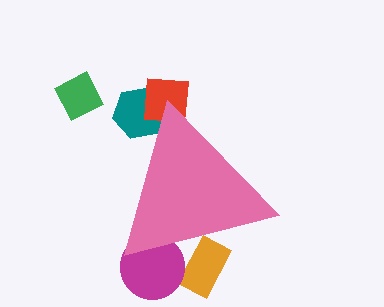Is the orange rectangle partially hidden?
Yes, the orange rectangle is partially hidden behind the pink triangle.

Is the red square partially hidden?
Yes, the red square is partially hidden behind the pink triangle.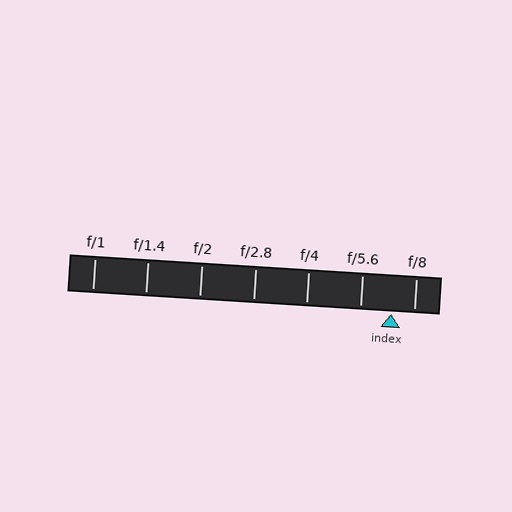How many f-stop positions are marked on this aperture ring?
There are 7 f-stop positions marked.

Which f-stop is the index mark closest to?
The index mark is closest to f/8.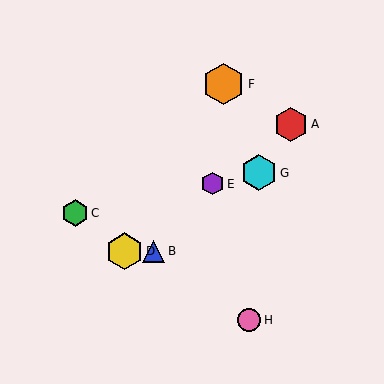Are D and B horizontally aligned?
Yes, both are at y≈251.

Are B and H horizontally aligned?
No, B is at y≈251 and H is at y≈320.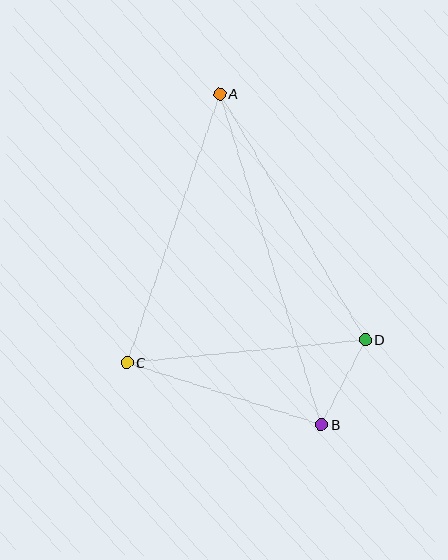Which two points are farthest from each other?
Points A and B are farthest from each other.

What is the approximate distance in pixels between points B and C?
The distance between B and C is approximately 204 pixels.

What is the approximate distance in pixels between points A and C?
The distance between A and C is approximately 284 pixels.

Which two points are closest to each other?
Points B and D are closest to each other.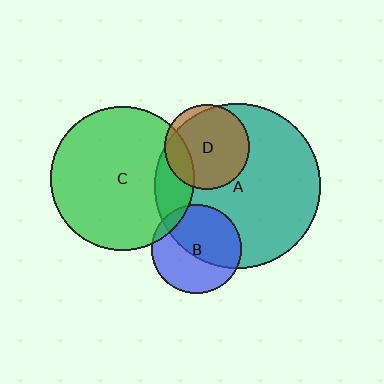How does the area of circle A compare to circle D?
Approximately 3.8 times.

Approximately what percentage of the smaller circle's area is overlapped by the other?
Approximately 20%.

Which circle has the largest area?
Circle A (teal).